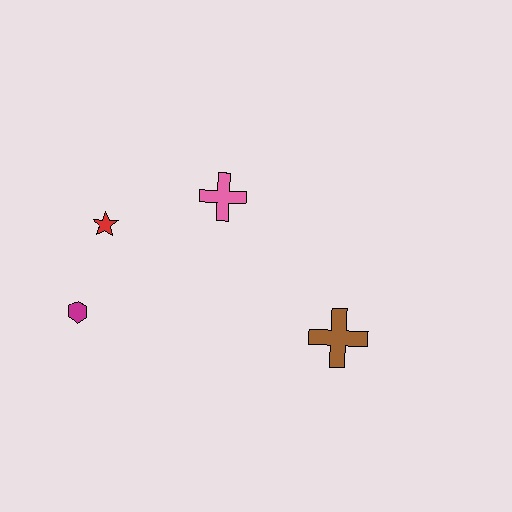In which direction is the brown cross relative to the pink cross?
The brown cross is below the pink cross.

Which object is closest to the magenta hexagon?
The red star is closest to the magenta hexagon.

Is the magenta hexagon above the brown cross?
Yes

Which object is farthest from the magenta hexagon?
The brown cross is farthest from the magenta hexagon.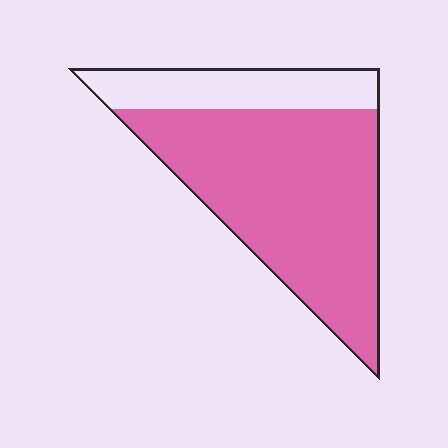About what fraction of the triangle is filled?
About three quarters (3/4).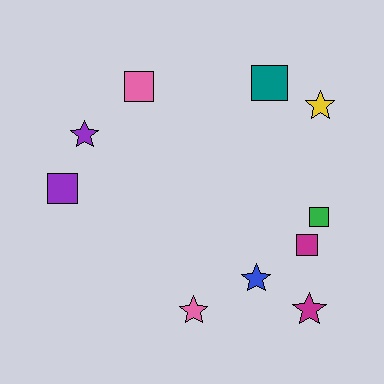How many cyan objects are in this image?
There are no cyan objects.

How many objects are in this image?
There are 10 objects.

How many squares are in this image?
There are 5 squares.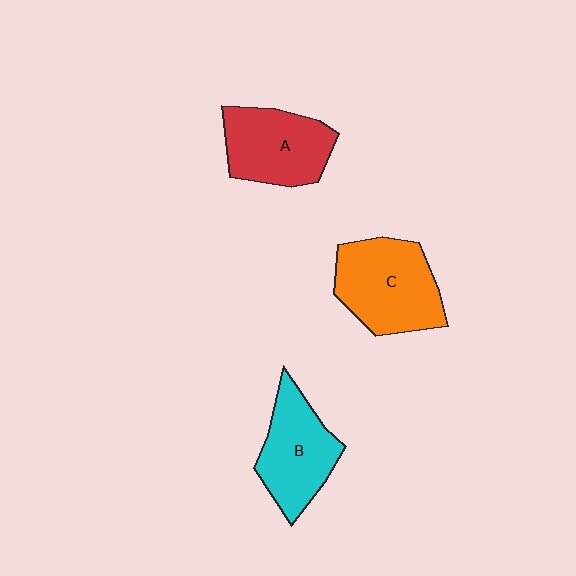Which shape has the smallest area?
Shape B (cyan).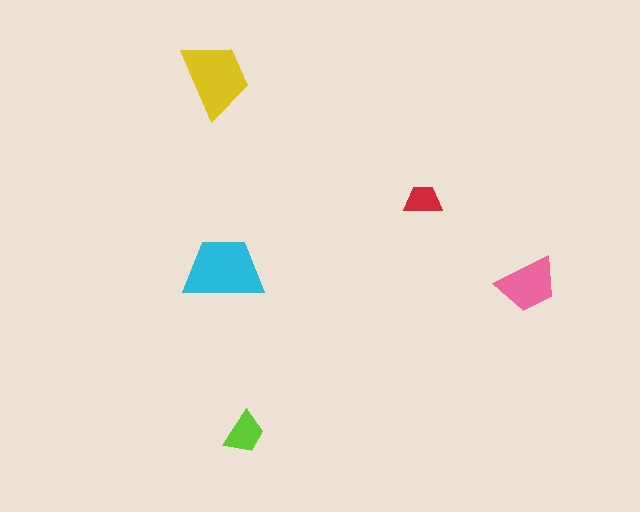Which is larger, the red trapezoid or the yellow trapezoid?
The yellow one.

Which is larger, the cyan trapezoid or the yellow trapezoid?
The cyan one.